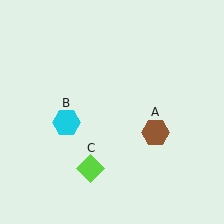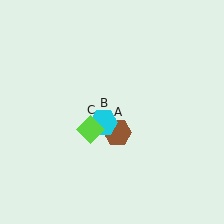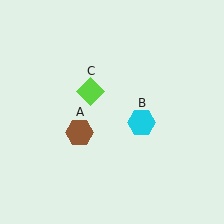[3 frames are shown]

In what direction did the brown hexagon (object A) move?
The brown hexagon (object A) moved left.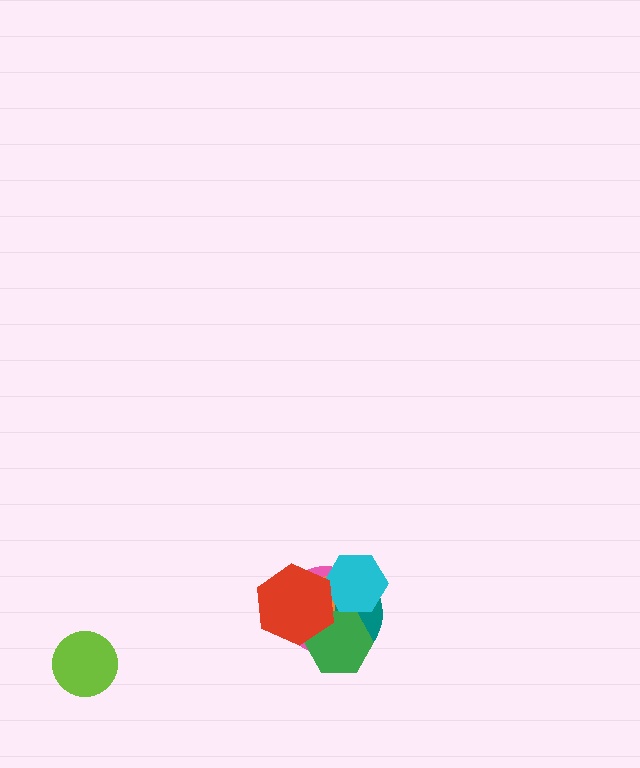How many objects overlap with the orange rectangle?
5 objects overlap with the orange rectangle.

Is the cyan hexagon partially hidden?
Yes, it is partially covered by another shape.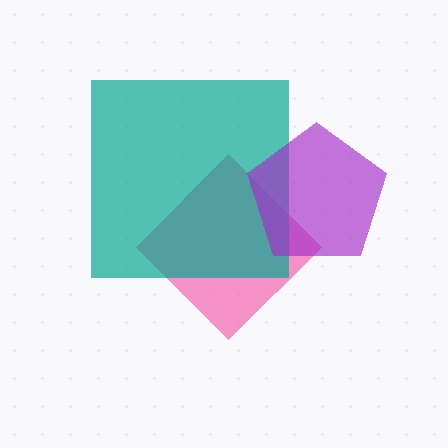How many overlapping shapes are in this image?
There are 3 overlapping shapes in the image.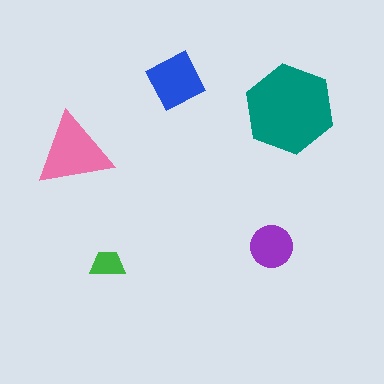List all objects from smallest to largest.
The green trapezoid, the purple circle, the blue diamond, the pink triangle, the teal hexagon.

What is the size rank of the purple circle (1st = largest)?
4th.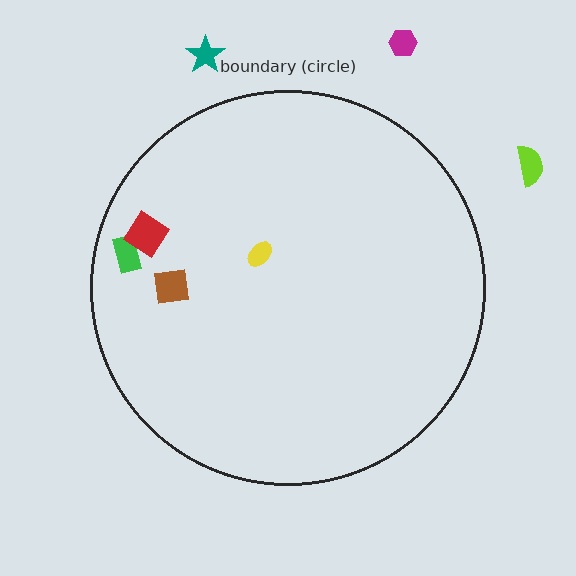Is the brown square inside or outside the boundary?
Inside.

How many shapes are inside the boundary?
4 inside, 3 outside.